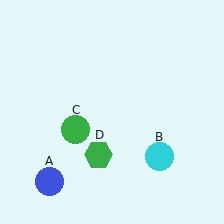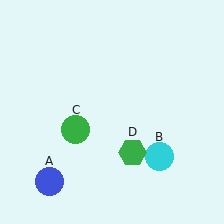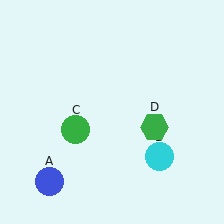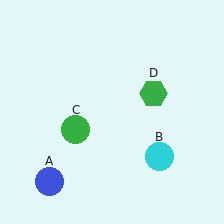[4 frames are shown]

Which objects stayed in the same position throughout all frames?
Blue circle (object A) and cyan circle (object B) and green circle (object C) remained stationary.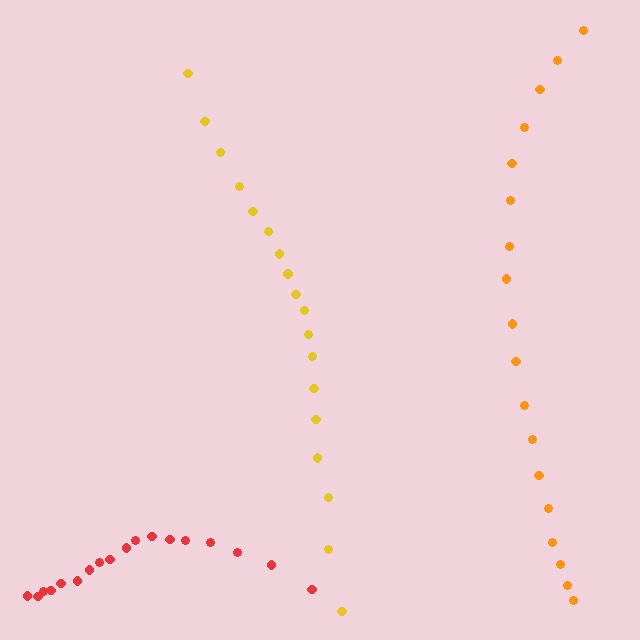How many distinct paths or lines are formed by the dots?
There are 3 distinct paths.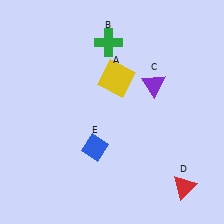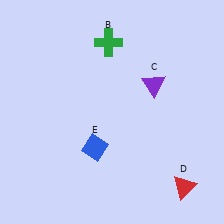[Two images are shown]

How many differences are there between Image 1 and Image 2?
There is 1 difference between the two images.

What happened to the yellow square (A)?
The yellow square (A) was removed in Image 2. It was in the top-right area of Image 1.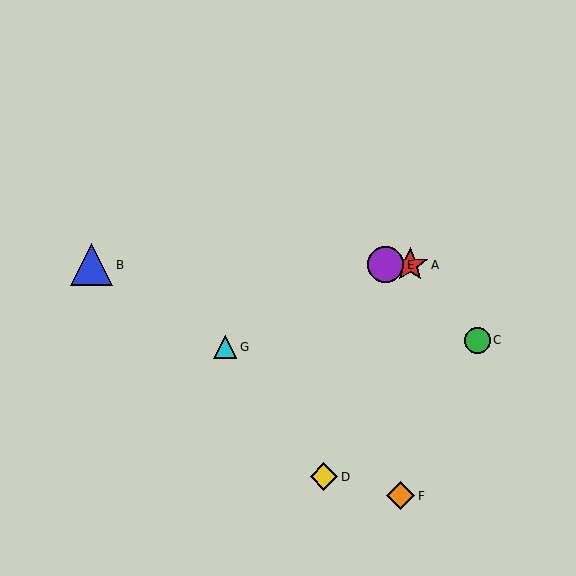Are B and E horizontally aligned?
Yes, both are at y≈265.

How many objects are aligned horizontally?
3 objects (A, B, E) are aligned horizontally.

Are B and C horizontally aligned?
No, B is at y≈265 and C is at y≈340.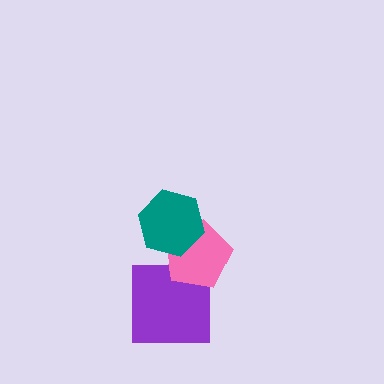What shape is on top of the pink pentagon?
The teal hexagon is on top of the pink pentagon.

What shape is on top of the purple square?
The pink pentagon is on top of the purple square.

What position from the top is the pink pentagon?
The pink pentagon is 2nd from the top.